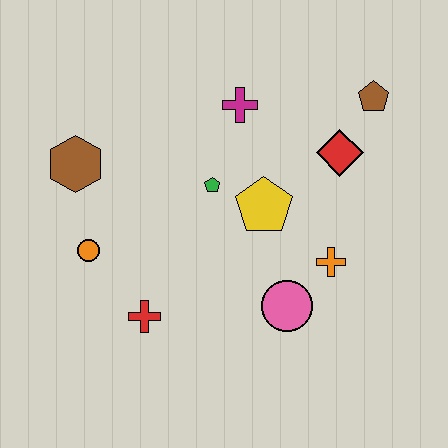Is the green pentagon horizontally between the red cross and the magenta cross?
Yes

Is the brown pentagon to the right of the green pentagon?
Yes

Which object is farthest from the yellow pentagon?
The brown hexagon is farthest from the yellow pentagon.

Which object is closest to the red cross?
The orange circle is closest to the red cross.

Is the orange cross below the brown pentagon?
Yes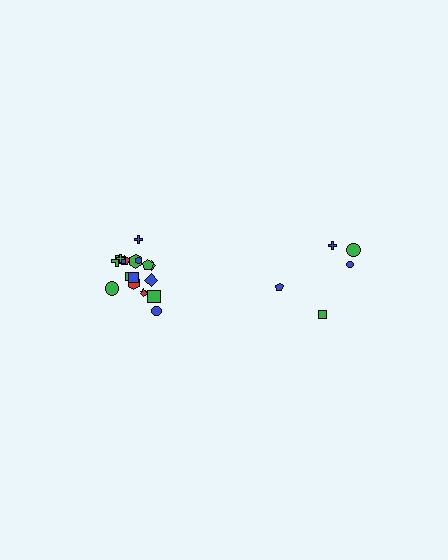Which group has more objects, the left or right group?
The left group.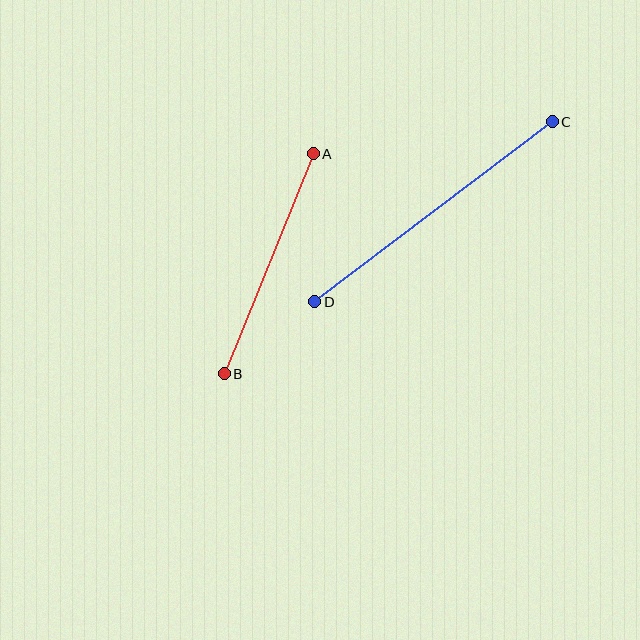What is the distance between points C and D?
The distance is approximately 298 pixels.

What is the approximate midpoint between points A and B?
The midpoint is at approximately (269, 264) pixels.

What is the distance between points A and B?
The distance is approximately 237 pixels.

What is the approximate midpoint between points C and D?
The midpoint is at approximately (433, 212) pixels.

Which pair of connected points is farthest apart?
Points C and D are farthest apart.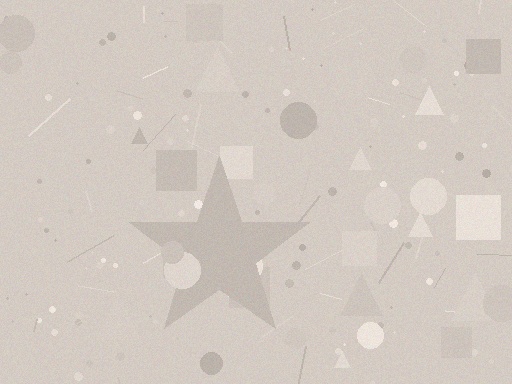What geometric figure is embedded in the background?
A star is embedded in the background.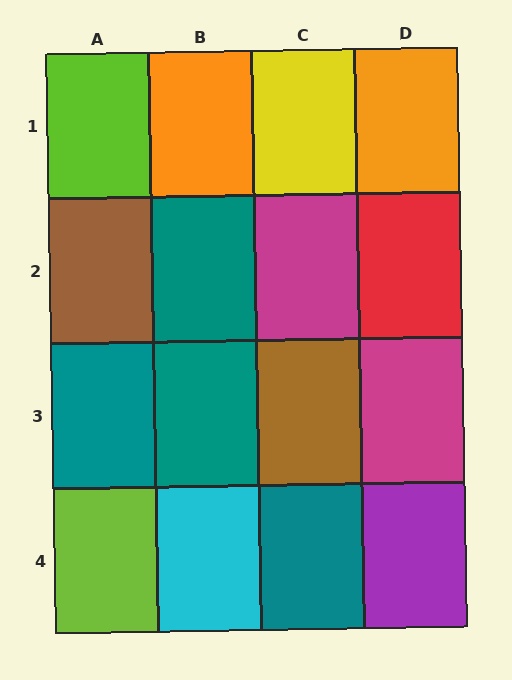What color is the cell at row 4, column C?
Teal.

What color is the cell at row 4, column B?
Cyan.